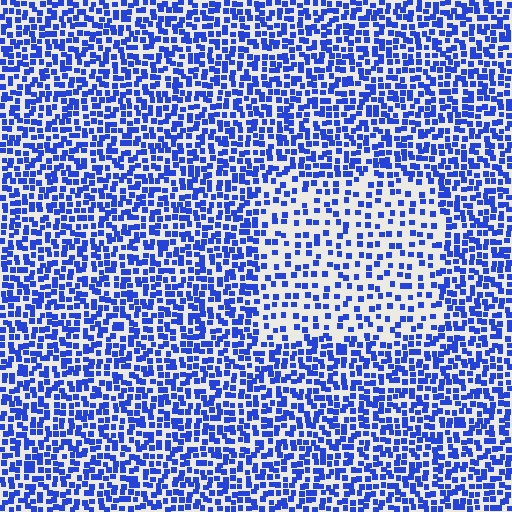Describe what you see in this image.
The image contains small blue elements arranged at two different densities. A rectangle-shaped region is visible where the elements are less densely packed than the surrounding area.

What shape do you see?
I see a rectangle.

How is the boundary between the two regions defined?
The boundary is defined by a change in element density (approximately 2.0x ratio). All elements are the same color, size, and shape.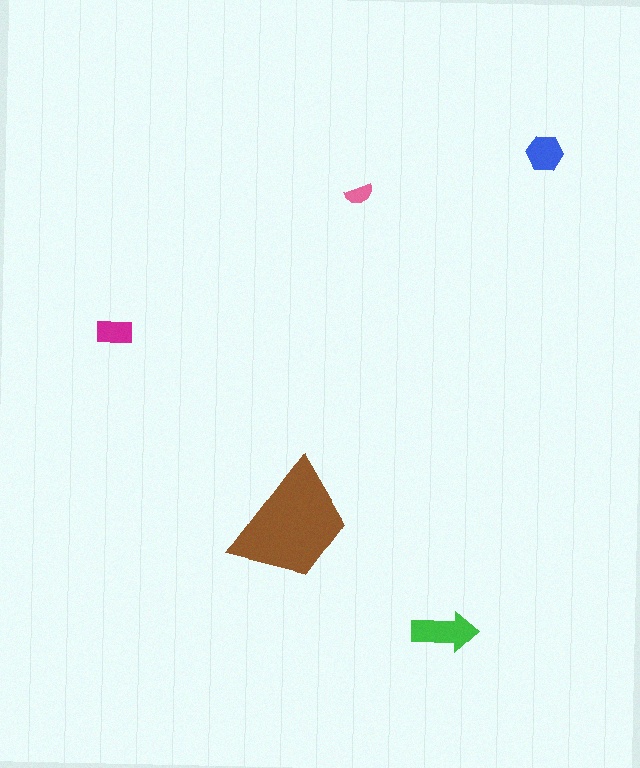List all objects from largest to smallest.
The brown trapezoid, the green arrow, the blue hexagon, the magenta rectangle, the pink semicircle.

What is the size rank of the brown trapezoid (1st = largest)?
1st.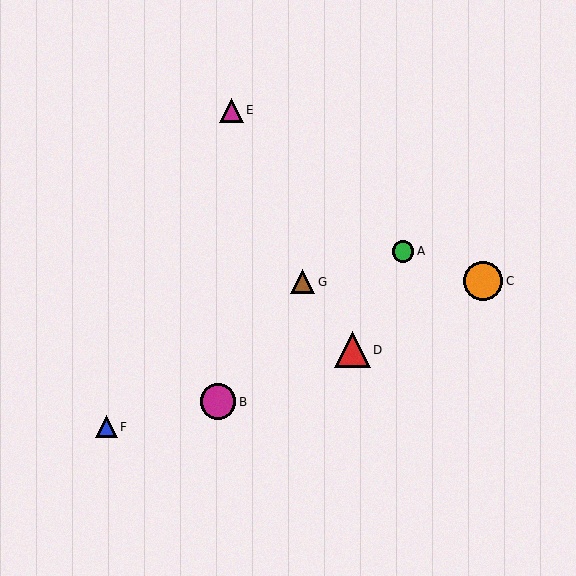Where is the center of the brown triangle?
The center of the brown triangle is at (302, 282).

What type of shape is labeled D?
Shape D is a red triangle.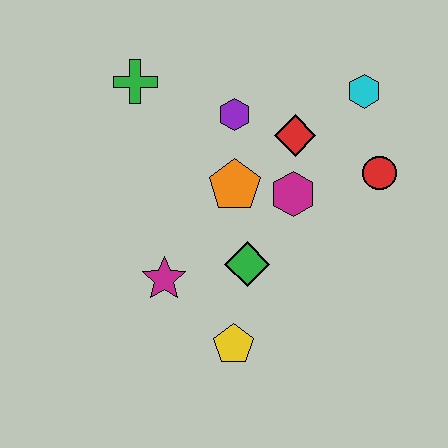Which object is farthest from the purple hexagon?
The yellow pentagon is farthest from the purple hexagon.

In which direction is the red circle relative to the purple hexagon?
The red circle is to the right of the purple hexagon.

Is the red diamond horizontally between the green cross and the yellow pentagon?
No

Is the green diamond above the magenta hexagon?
No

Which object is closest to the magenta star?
The green diamond is closest to the magenta star.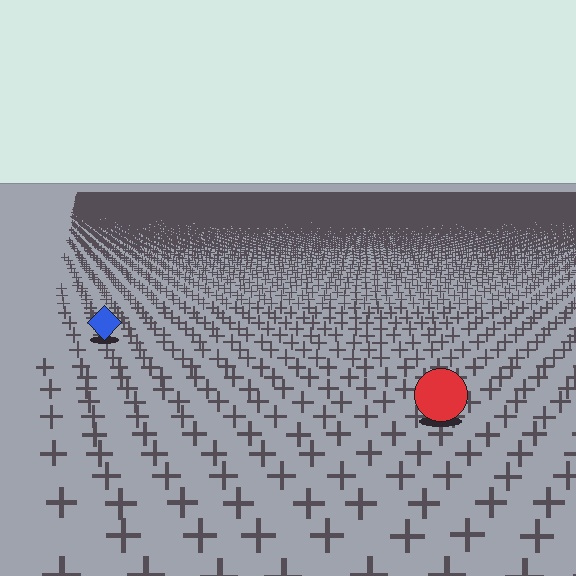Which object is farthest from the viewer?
The blue diamond is farthest from the viewer. It appears smaller and the ground texture around it is denser.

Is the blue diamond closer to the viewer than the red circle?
No. The red circle is closer — you can tell from the texture gradient: the ground texture is coarser near it.